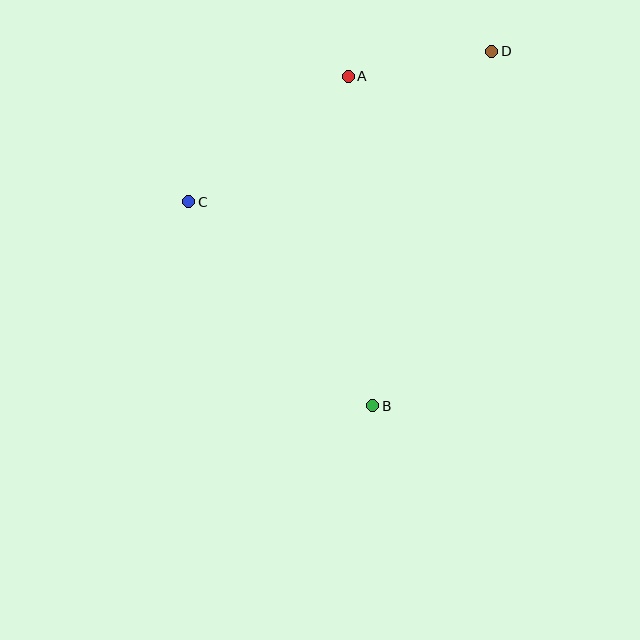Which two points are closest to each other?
Points A and D are closest to each other.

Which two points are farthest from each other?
Points B and D are farthest from each other.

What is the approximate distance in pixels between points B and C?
The distance between B and C is approximately 275 pixels.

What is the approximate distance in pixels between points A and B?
The distance between A and B is approximately 331 pixels.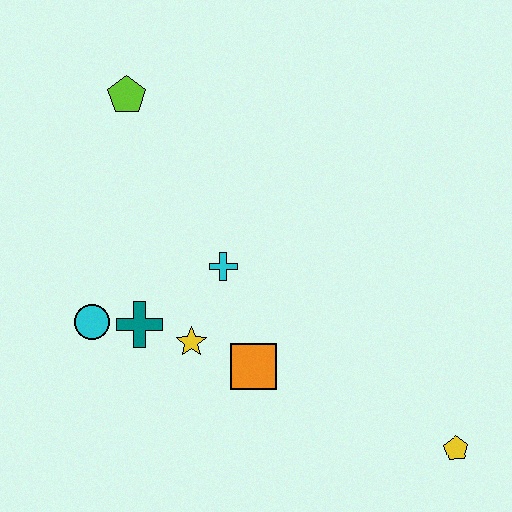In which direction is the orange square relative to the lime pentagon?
The orange square is below the lime pentagon.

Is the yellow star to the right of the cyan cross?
No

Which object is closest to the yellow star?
The teal cross is closest to the yellow star.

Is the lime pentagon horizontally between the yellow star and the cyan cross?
No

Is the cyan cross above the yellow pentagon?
Yes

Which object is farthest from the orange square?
The lime pentagon is farthest from the orange square.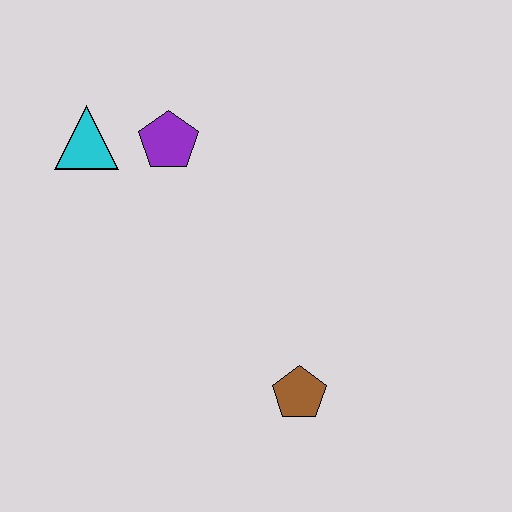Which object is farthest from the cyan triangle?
The brown pentagon is farthest from the cyan triangle.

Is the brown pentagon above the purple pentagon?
No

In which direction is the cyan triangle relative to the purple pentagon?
The cyan triangle is to the left of the purple pentagon.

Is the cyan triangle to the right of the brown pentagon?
No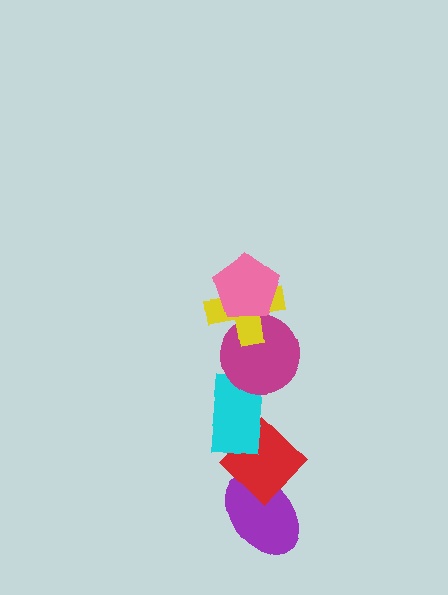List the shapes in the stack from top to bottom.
From top to bottom: the pink pentagon, the yellow cross, the magenta circle, the cyan rectangle, the red diamond, the purple ellipse.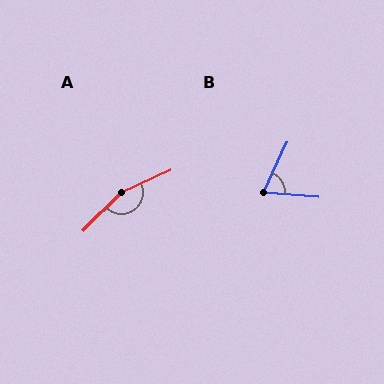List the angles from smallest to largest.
B (69°), A (159°).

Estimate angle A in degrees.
Approximately 159 degrees.